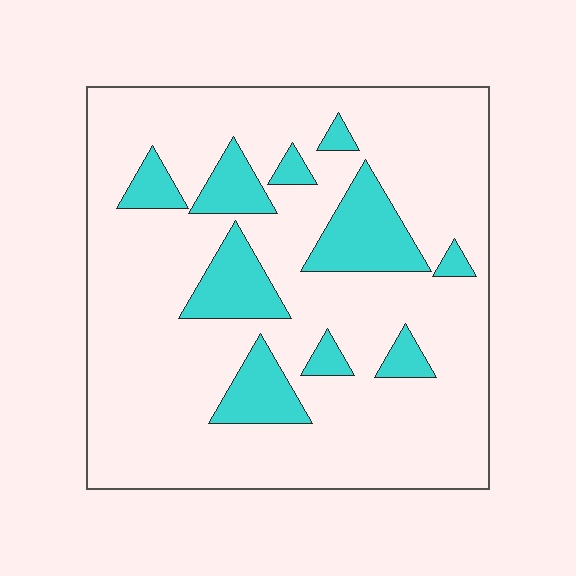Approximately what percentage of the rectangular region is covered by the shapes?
Approximately 20%.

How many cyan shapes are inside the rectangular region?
10.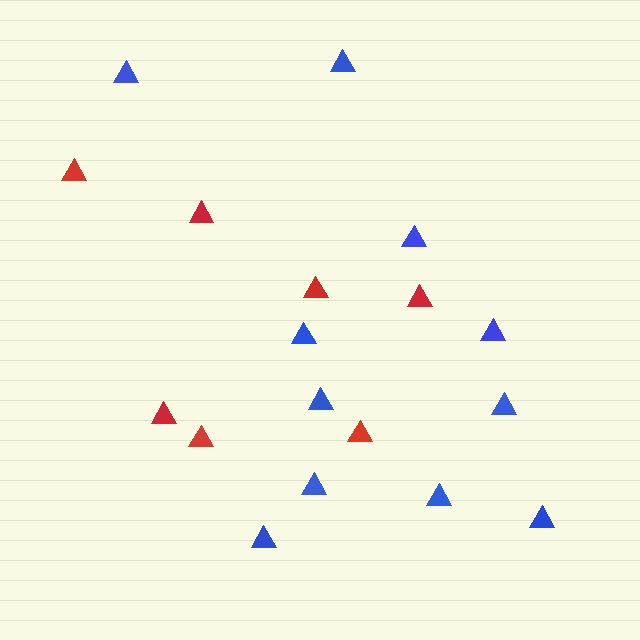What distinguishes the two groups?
There are 2 groups: one group of red triangles (7) and one group of blue triangles (11).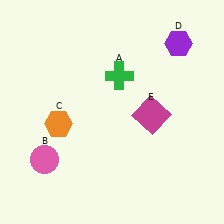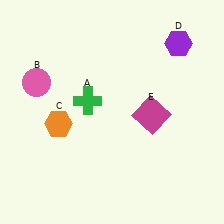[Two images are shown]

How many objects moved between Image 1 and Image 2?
2 objects moved between the two images.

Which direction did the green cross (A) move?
The green cross (A) moved left.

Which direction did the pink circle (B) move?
The pink circle (B) moved up.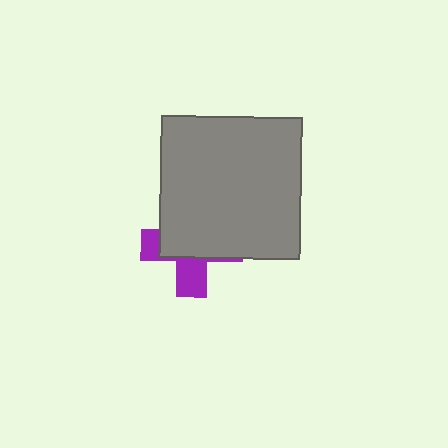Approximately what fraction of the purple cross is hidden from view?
Roughly 66% of the purple cross is hidden behind the gray square.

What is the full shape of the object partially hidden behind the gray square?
The partially hidden object is a purple cross.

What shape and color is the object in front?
The object in front is a gray square.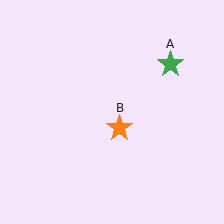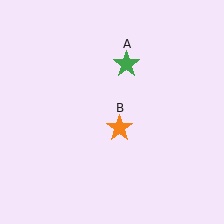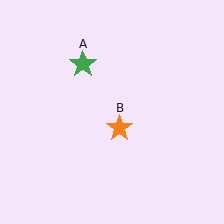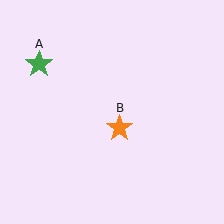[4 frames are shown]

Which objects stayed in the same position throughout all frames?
Orange star (object B) remained stationary.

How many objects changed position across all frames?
1 object changed position: green star (object A).